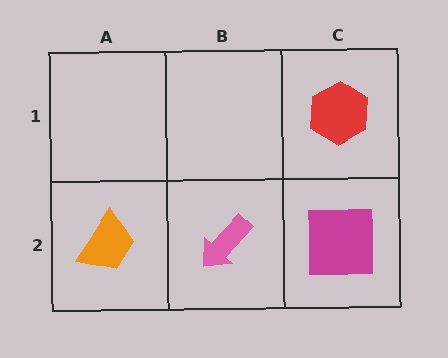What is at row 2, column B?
A pink arrow.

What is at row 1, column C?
A red hexagon.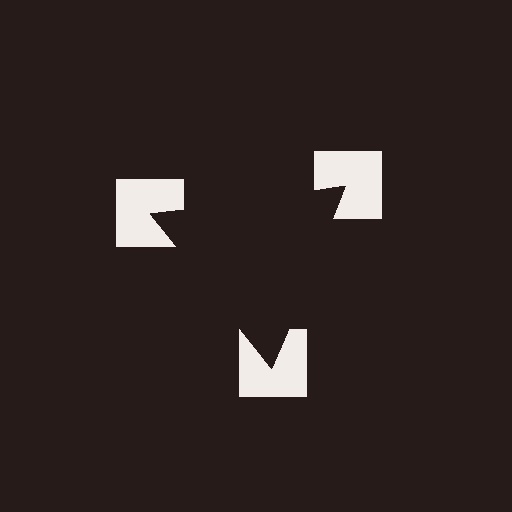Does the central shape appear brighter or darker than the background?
It typically appears slightly darker than the background, even though no actual brightness change is drawn.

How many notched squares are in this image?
There are 3 — one at each vertex of the illusory triangle.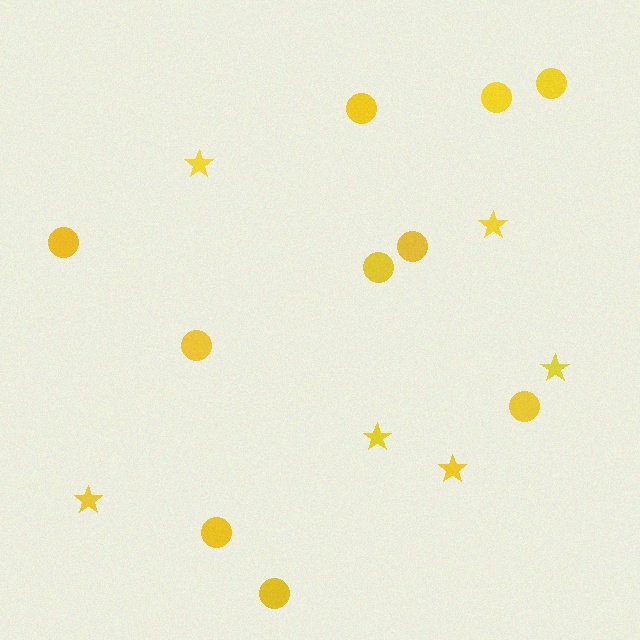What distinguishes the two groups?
There are 2 groups: one group of stars (6) and one group of circles (10).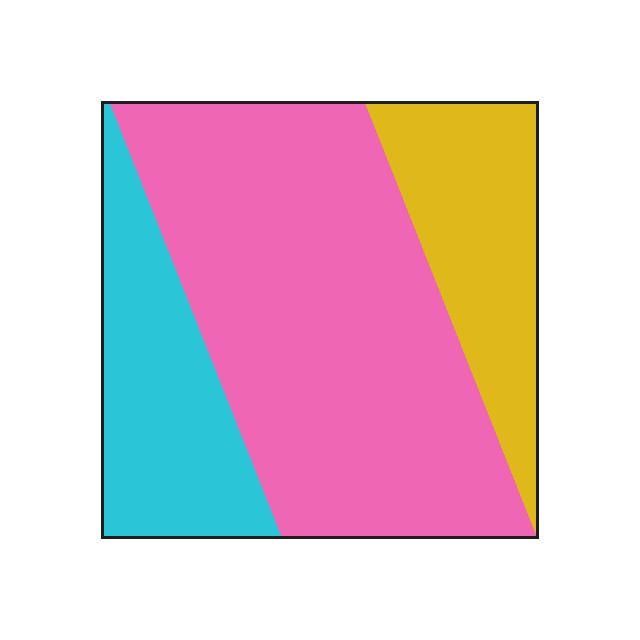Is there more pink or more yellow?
Pink.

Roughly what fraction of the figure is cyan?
Cyan covers around 20% of the figure.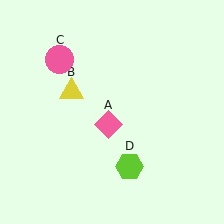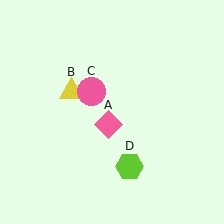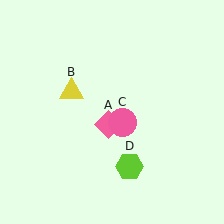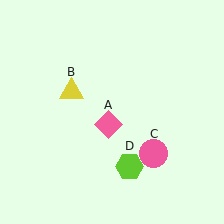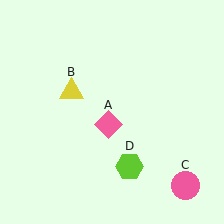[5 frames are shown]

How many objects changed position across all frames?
1 object changed position: pink circle (object C).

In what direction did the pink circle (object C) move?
The pink circle (object C) moved down and to the right.